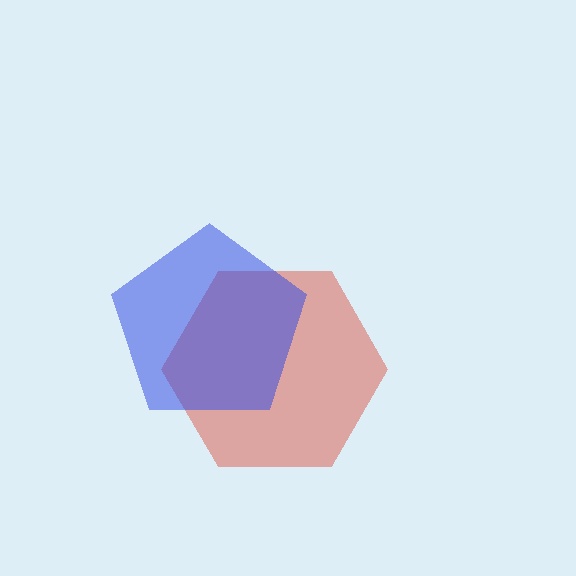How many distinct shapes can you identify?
There are 2 distinct shapes: a red hexagon, a blue pentagon.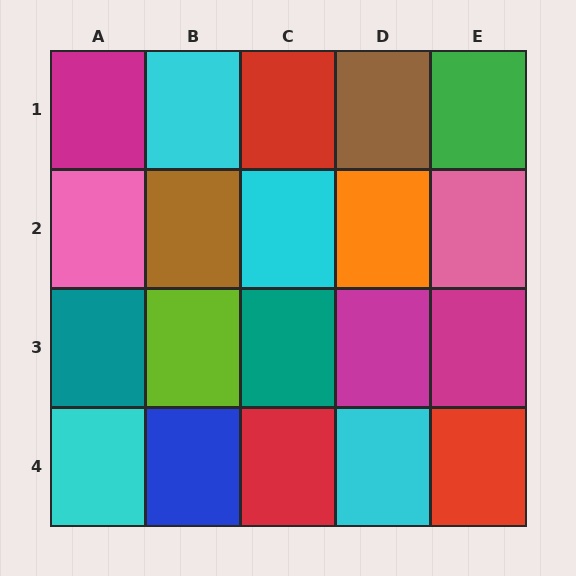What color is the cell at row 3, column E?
Magenta.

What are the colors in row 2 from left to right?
Pink, brown, cyan, orange, pink.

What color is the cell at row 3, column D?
Magenta.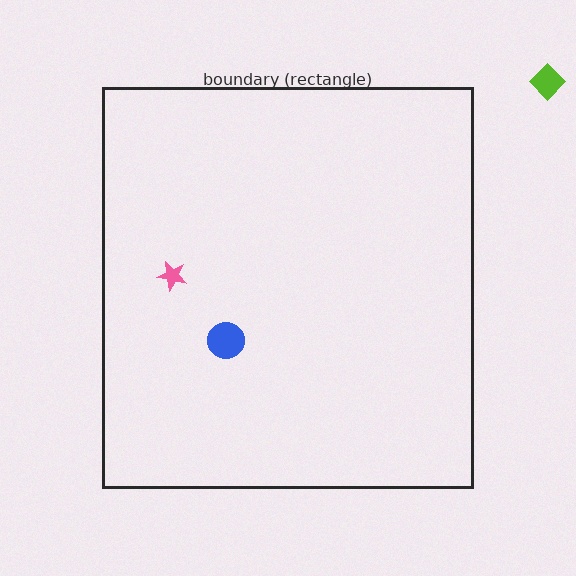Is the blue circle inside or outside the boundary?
Inside.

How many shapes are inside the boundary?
2 inside, 1 outside.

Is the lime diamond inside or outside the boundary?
Outside.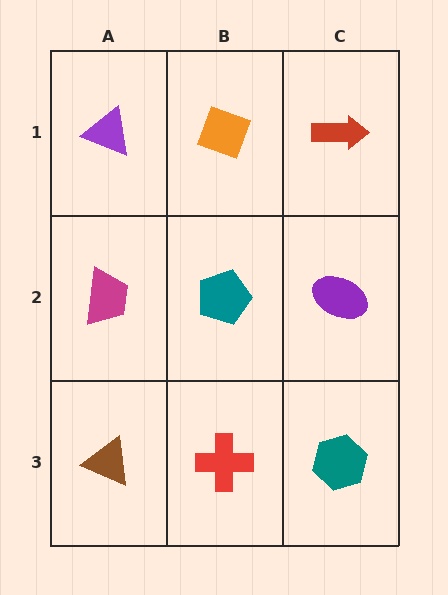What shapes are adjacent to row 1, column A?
A magenta trapezoid (row 2, column A), an orange diamond (row 1, column B).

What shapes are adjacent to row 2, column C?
A red arrow (row 1, column C), a teal hexagon (row 3, column C), a teal pentagon (row 2, column B).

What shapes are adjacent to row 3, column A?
A magenta trapezoid (row 2, column A), a red cross (row 3, column B).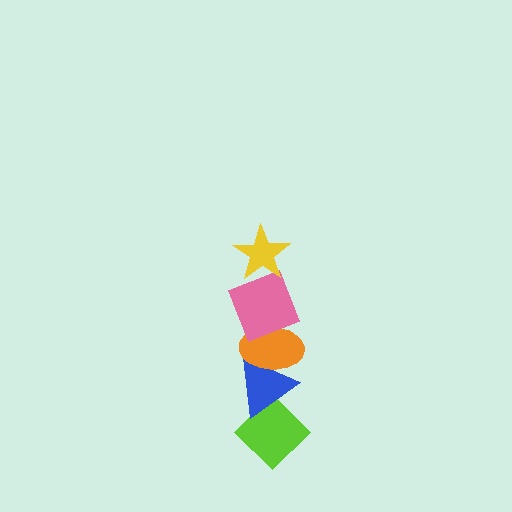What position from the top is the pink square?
The pink square is 2nd from the top.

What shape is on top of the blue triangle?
The orange ellipse is on top of the blue triangle.